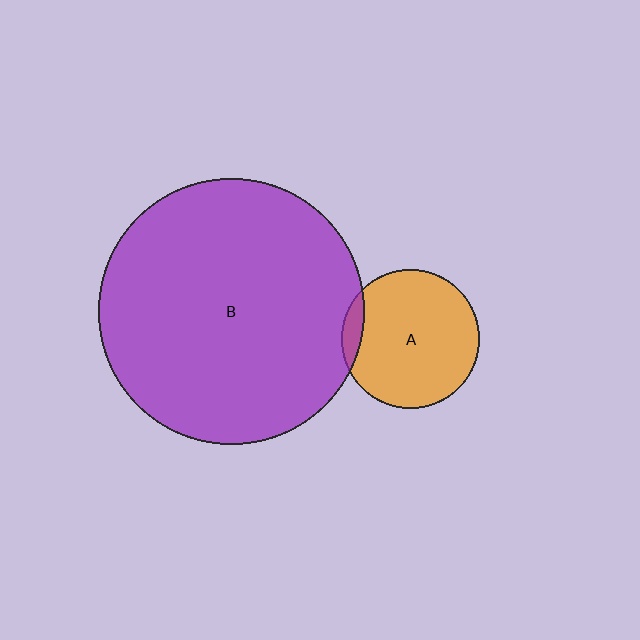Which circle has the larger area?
Circle B (purple).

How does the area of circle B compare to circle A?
Approximately 3.7 times.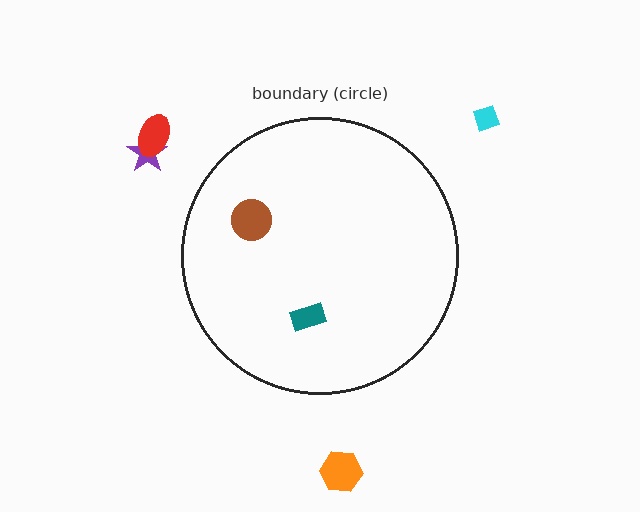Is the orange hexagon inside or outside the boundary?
Outside.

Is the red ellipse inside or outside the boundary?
Outside.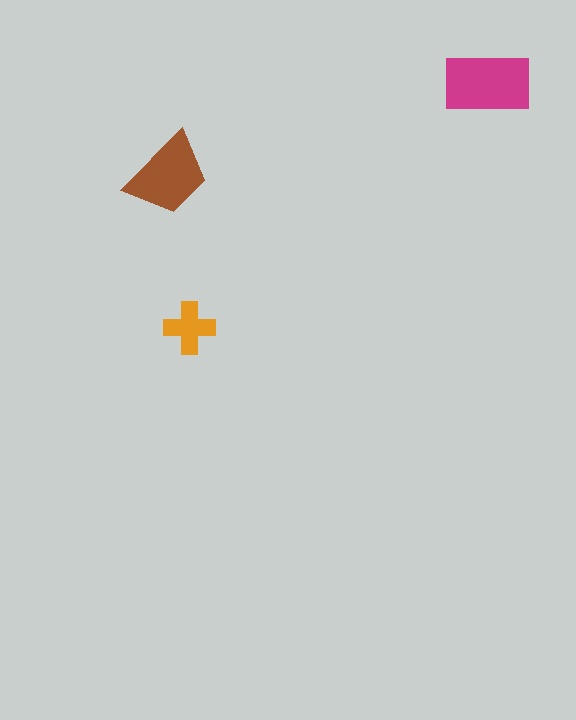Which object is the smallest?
The orange cross.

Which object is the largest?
The magenta rectangle.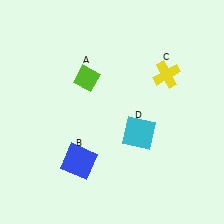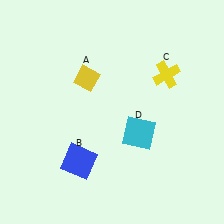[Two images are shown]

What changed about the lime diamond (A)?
In Image 1, A is lime. In Image 2, it changed to yellow.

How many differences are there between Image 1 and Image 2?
There is 1 difference between the two images.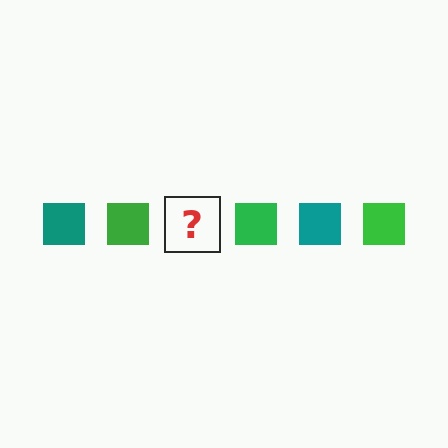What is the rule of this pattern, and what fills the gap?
The rule is that the pattern cycles through teal, green squares. The gap should be filled with a teal square.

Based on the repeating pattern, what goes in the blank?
The blank should be a teal square.